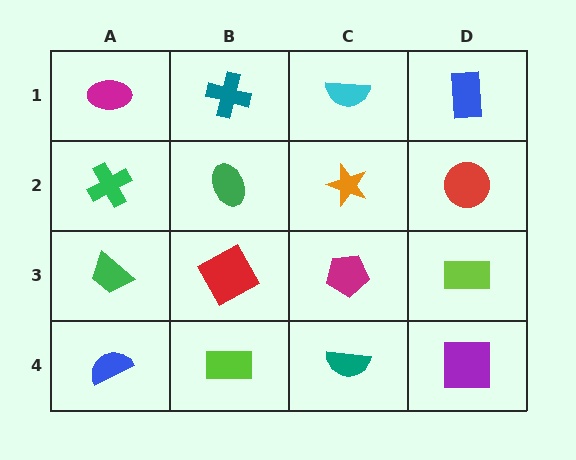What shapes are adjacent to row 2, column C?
A cyan semicircle (row 1, column C), a magenta pentagon (row 3, column C), a green ellipse (row 2, column B), a red circle (row 2, column D).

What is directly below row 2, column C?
A magenta pentagon.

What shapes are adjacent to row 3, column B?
A green ellipse (row 2, column B), a lime rectangle (row 4, column B), a green trapezoid (row 3, column A), a magenta pentagon (row 3, column C).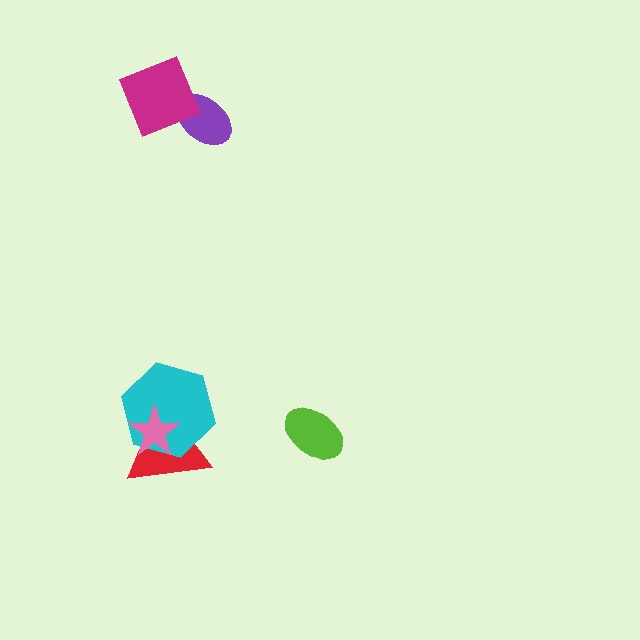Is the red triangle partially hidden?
Yes, it is partially covered by another shape.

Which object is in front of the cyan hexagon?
The pink star is in front of the cyan hexagon.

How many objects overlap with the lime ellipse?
0 objects overlap with the lime ellipse.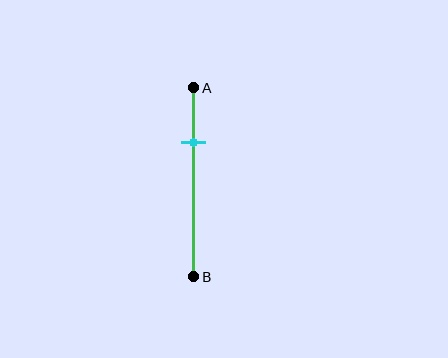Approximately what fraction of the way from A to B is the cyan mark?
The cyan mark is approximately 30% of the way from A to B.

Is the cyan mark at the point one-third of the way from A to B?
No, the mark is at about 30% from A, not at the 33% one-third point.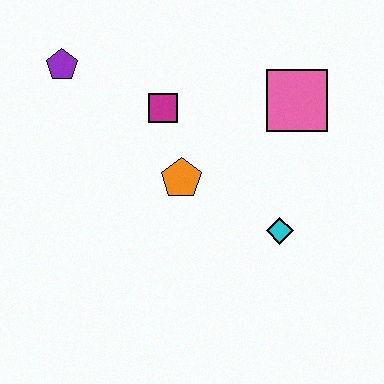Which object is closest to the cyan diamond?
The orange pentagon is closest to the cyan diamond.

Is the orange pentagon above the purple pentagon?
No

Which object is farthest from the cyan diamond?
The purple pentagon is farthest from the cyan diamond.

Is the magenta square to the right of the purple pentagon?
Yes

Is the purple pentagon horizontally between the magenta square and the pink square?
No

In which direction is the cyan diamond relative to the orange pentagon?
The cyan diamond is to the right of the orange pentagon.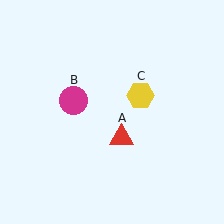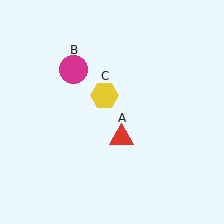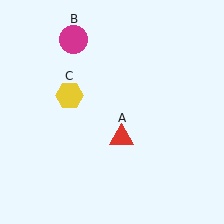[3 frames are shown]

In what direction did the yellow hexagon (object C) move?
The yellow hexagon (object C) moved left.